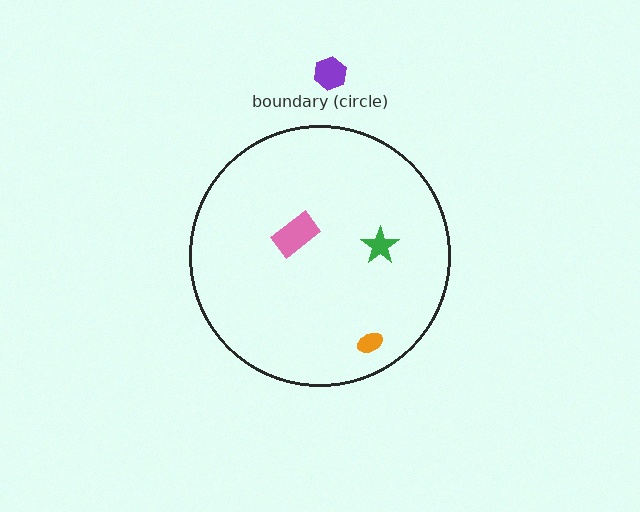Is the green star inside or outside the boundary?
Inside.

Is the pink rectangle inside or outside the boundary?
Inside.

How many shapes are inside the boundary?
3 inside, 1 outside.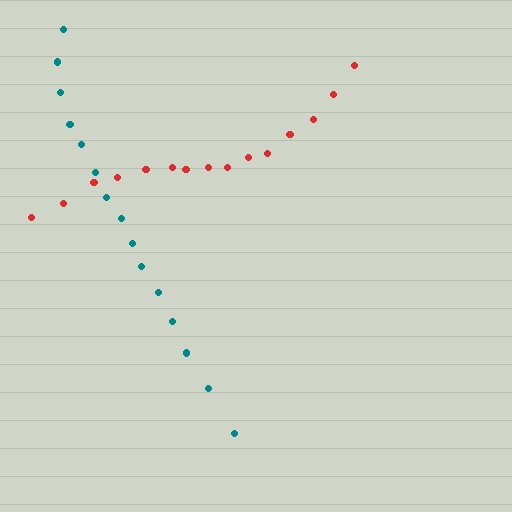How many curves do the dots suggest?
There are 2 distinct paths.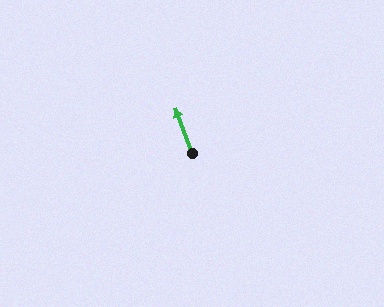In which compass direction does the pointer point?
North.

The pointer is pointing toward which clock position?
Roughly 11 o'clock.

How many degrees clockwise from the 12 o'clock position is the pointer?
Approximately 340 degrees.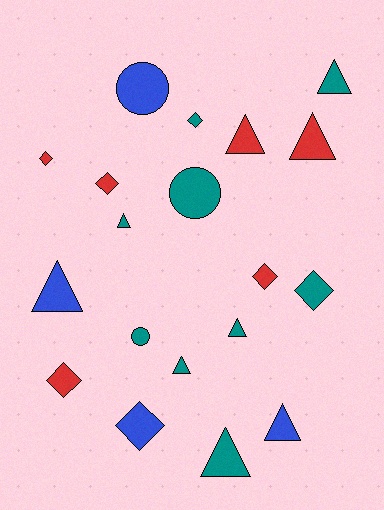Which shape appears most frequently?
Triangle, with 9 objects.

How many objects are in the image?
There are 19 objects.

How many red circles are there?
There are no red circles.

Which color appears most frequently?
Teal, with 9 objects.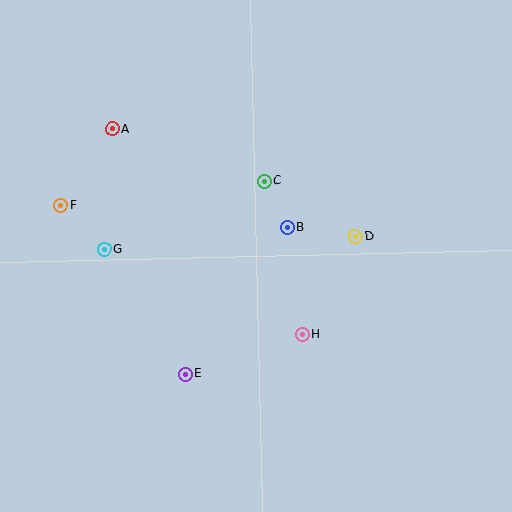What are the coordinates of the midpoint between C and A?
The midpoint between C and A is at (188, 155).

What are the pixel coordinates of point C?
Point C is at (264, 181).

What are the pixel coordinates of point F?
Point F is at (60, 206).